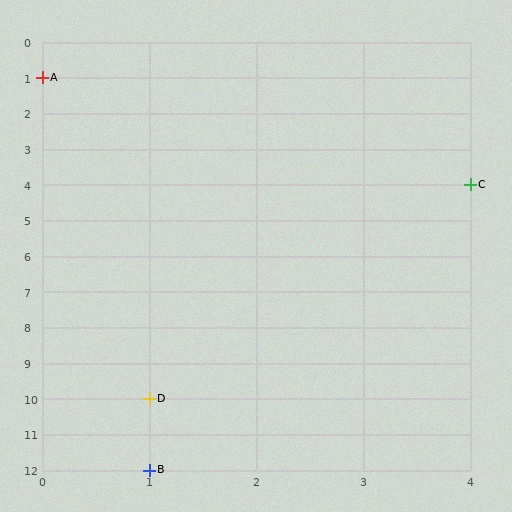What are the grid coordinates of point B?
Point B is at grid coordinates (1, 12).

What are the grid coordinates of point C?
Point C is at grid coordinates (4, 4).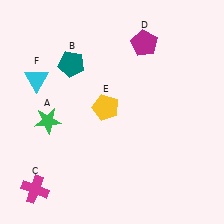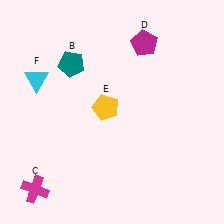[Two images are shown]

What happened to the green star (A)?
The green star (A) was removed in Image 2. It was in the bottom-left area of Image 1.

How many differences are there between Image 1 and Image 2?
There is 1 difference between the two images.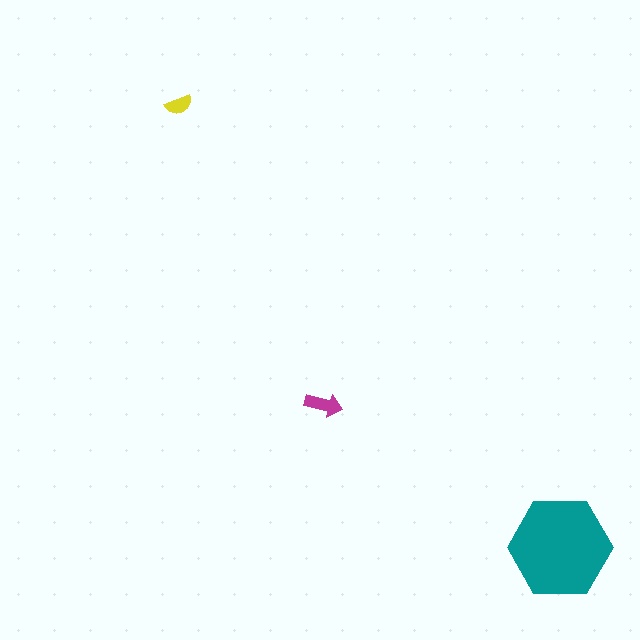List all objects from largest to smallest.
The teal hexagon, the magenta arrow, the yellow semicircle.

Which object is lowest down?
The teal hexagon is bottommost.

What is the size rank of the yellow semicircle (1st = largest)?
3rd.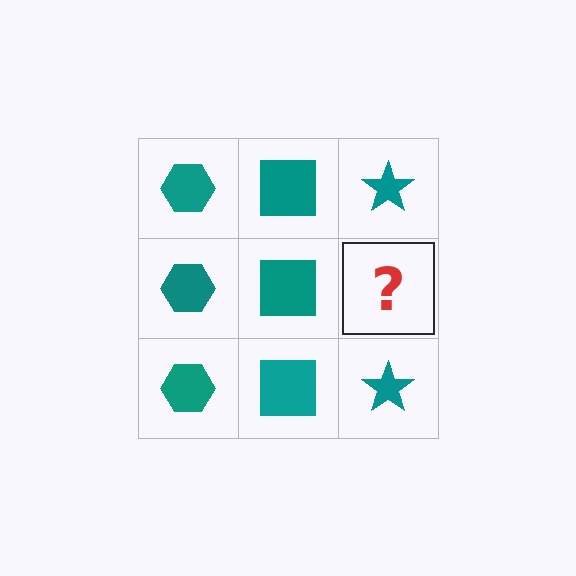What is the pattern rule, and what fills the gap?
The rule is that each column has a consistent shape. The gap should be filled with a teal star.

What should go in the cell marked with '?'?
The missing cell should contain a teal star.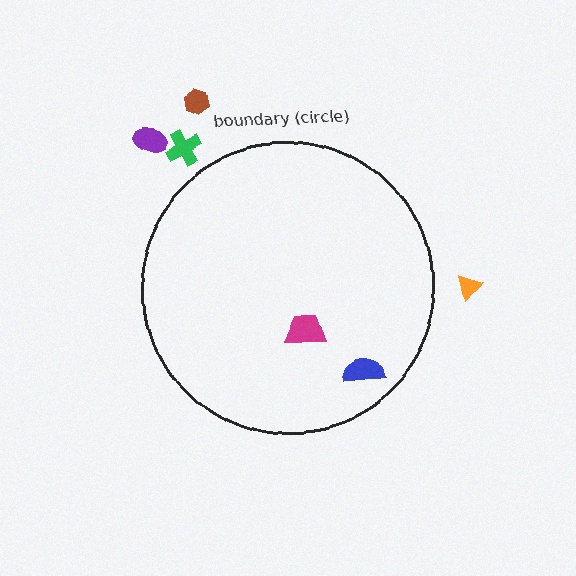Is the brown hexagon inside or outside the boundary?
Outside.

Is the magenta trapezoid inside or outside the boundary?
Inside.